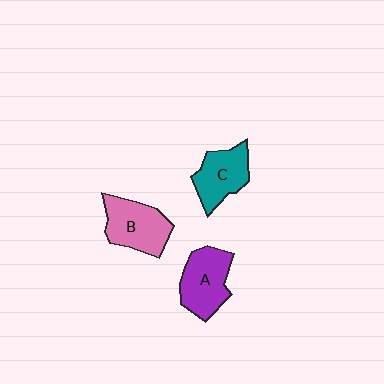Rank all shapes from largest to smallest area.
From largest to smallest: B (pink), A (purple), C (teal).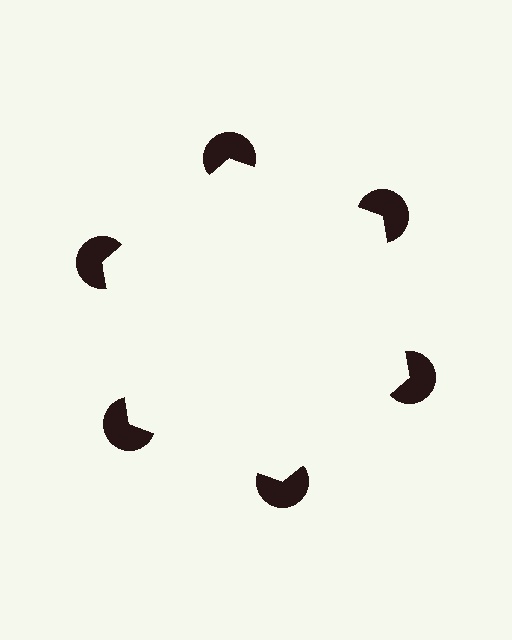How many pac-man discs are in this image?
There are 6 — one at each vertex of the illusory hexagon.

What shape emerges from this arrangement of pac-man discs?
An illusory hexagon — its edges are inferred from the aligned wedge cuts in the pac-man discs, not physically drawn.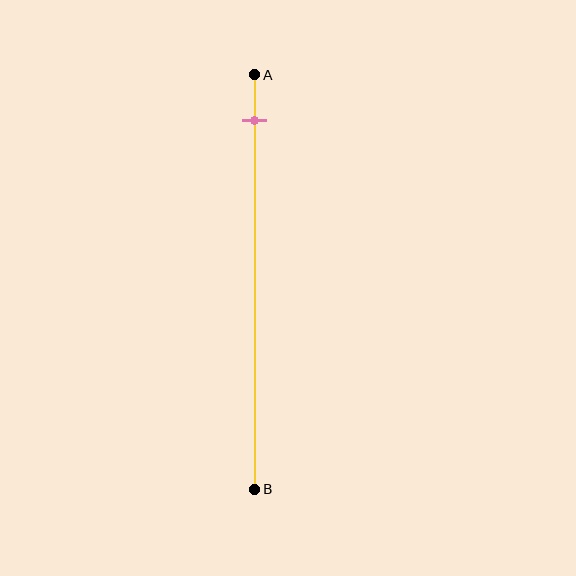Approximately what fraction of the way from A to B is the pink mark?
The pink mark is approximately 10% of the way from A to B.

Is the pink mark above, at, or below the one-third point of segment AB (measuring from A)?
The pink mark is above the one-third point of segment AB.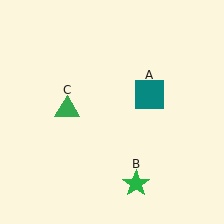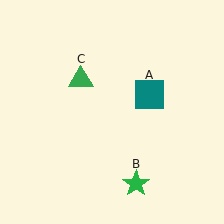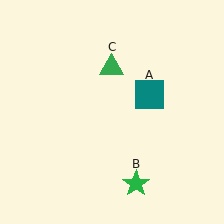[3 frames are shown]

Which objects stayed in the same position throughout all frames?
Teal square (object A) and green star (object B) remained stationary.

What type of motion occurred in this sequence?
The green triangle (object C) rotated clockwise around the center of the scene.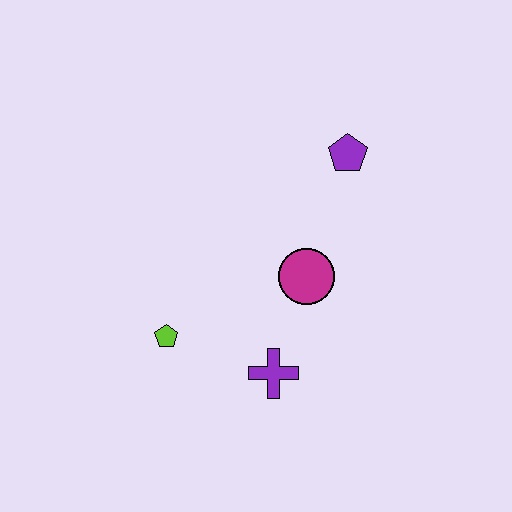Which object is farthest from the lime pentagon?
The purple pentagon is farthest from the lime pentagon.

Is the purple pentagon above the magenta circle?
Yes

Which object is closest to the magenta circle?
The purple cross is closest to the magenta circle.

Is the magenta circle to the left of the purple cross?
No